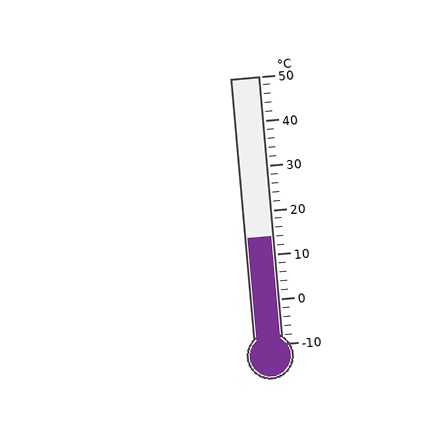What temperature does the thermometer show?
The thermometer shows approximately 14°C.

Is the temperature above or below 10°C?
The temperature is above 10°C.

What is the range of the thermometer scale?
The thermometer scale ranges from -10°C to 50°C.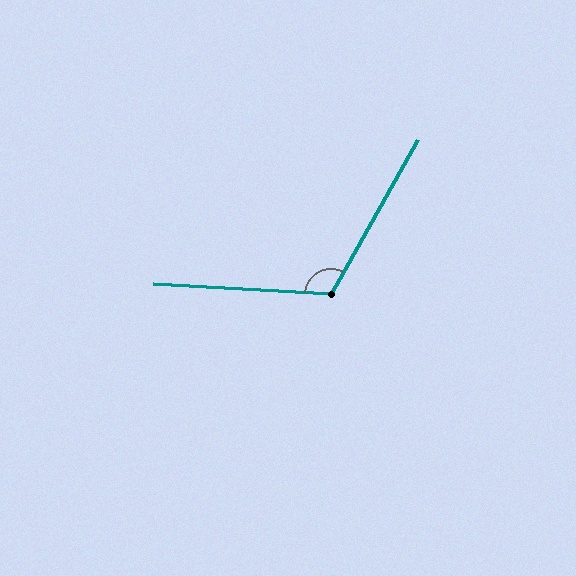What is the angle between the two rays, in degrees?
Approximately 116 degrees.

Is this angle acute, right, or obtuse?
It is obtuse.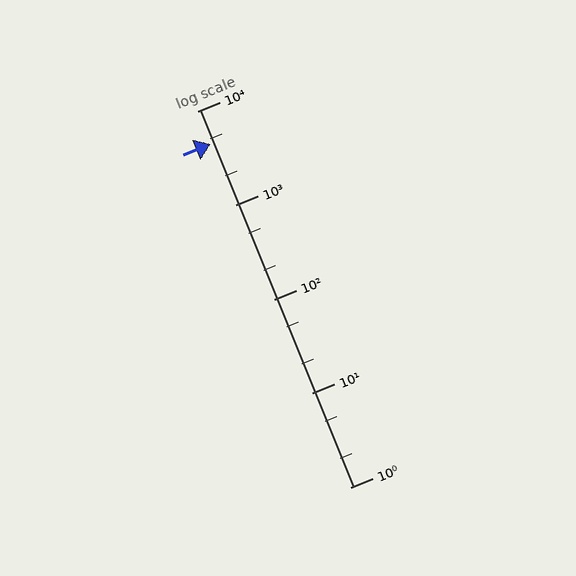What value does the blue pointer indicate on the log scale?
The pointer indicates approximately 4500.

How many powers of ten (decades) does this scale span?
The scale spans 4 decades, from 1 to 10000.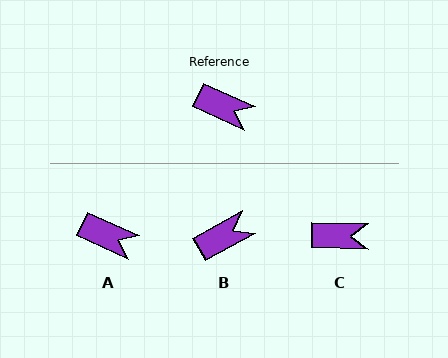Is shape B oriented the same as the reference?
No, it is off by about 53 degrees.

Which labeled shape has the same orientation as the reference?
A.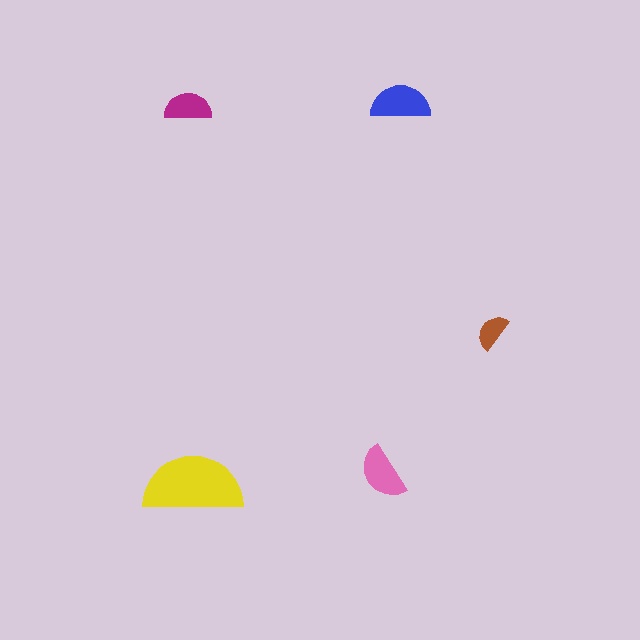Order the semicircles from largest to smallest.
the yellow one, the blue one, the pink one, the magenta one, the brown one.